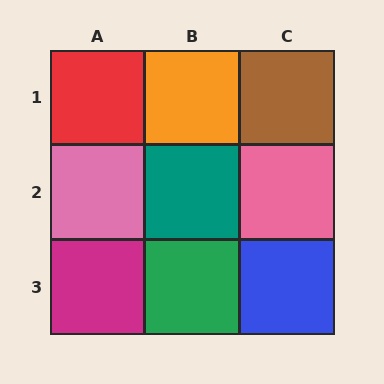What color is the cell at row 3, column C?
Blue.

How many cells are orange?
1 cell is orange.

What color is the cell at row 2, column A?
Pink.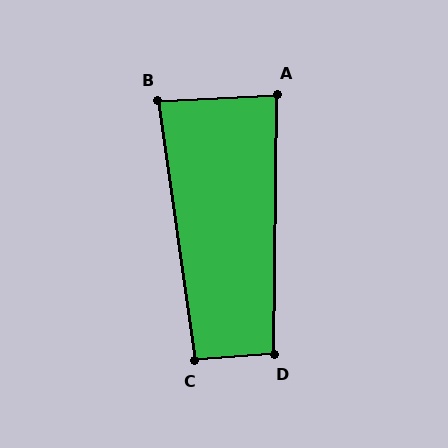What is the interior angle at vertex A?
Approximately 86 degrees (approximately right).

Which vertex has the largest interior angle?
D, at approximately 95 degrees.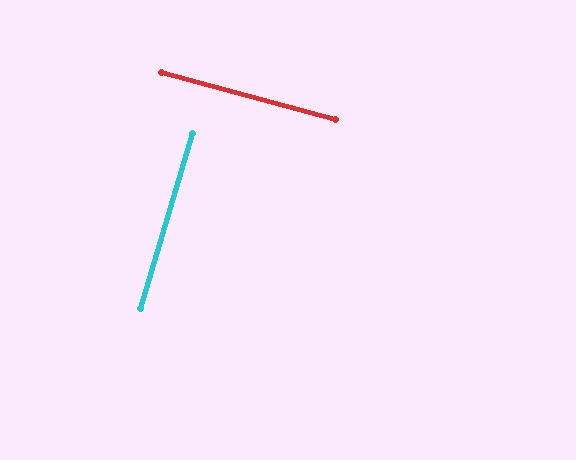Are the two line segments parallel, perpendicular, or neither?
Perpendicular — they meet at approximately 88°.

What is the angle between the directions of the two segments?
Approximately 88 degrees.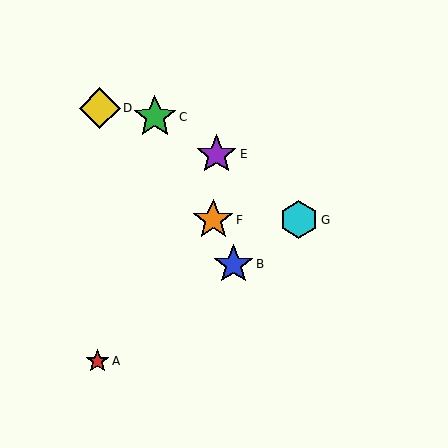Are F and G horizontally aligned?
Yes, both are at y≈220.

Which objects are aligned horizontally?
Objects F, G are aligned horizontally.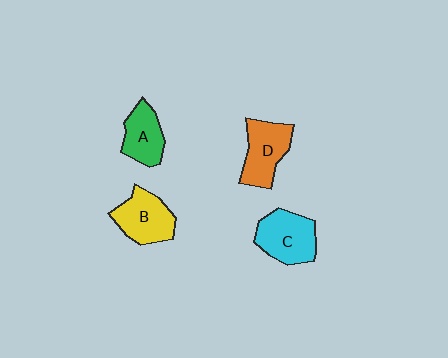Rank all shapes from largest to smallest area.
From largest to smallest: C (cyan), B (yellow), D (orange), A (green).